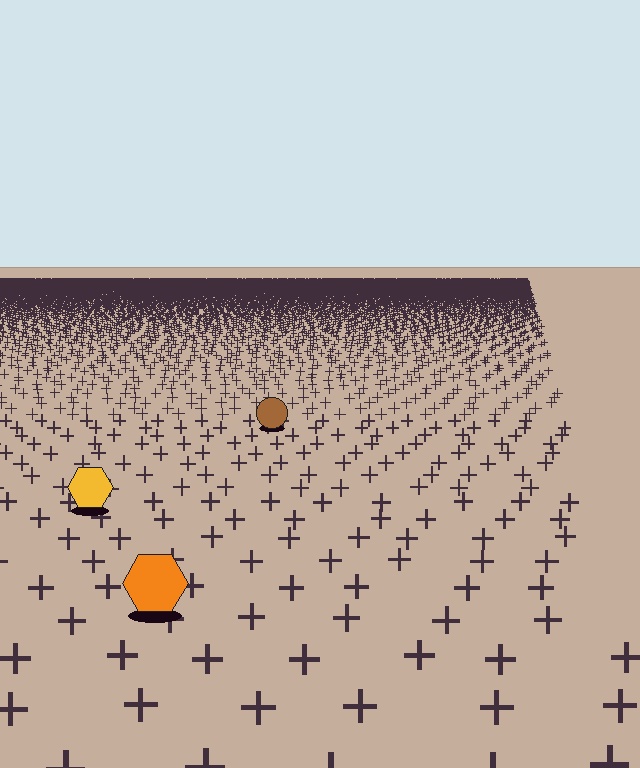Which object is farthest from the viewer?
The brown circle is farthest from the viewer. It appears smaller and the ground texture around it is denser.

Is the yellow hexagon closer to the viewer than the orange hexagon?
No. The orange hexagon is closer — you can tell from the texture gradient: the ground texture is coarser near it.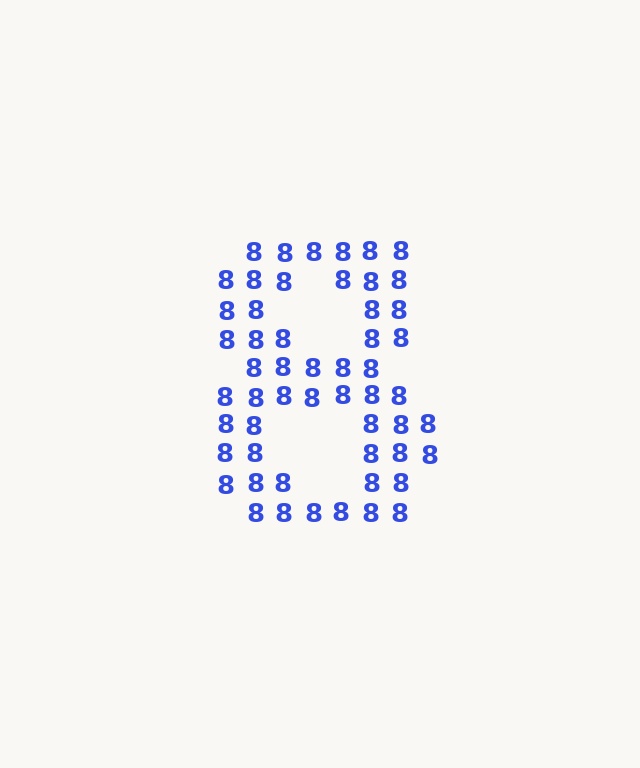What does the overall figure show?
The overall figure shows the digit 8.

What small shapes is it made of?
It is made of small digit 8's.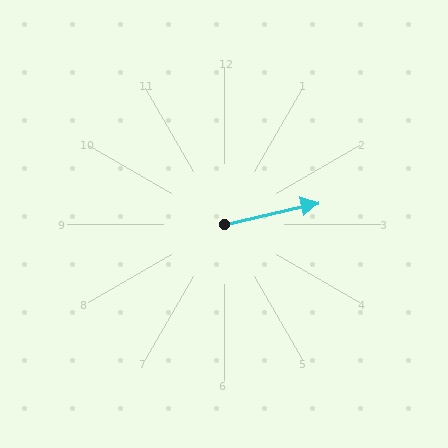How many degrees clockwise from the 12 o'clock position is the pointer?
Approximately 77 degrees.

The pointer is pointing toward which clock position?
Roughly 3 o'clock.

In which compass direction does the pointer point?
East.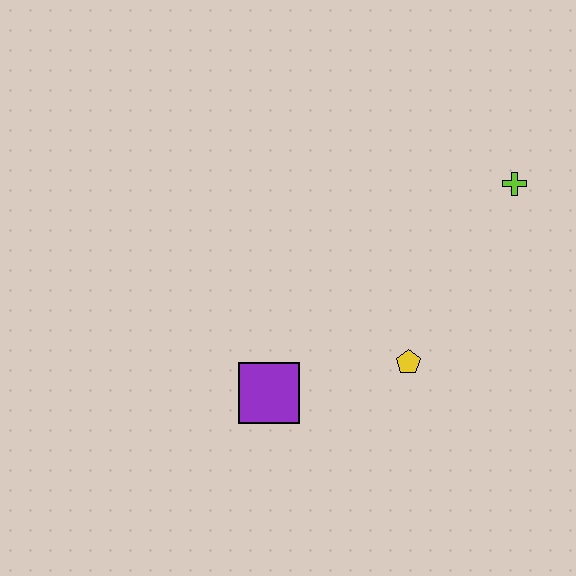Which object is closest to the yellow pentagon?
The purple square is closest to the yellow pentagon.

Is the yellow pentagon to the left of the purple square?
No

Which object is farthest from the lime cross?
The purple square is farthest from the lime cross.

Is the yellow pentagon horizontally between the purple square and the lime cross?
Yes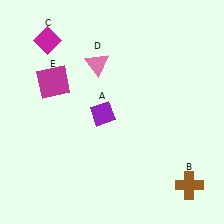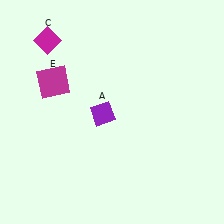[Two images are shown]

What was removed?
The brown cross (B), the pink triangle (D) were removed in Image 2.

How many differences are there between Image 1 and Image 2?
There are 2 differences between the two images.